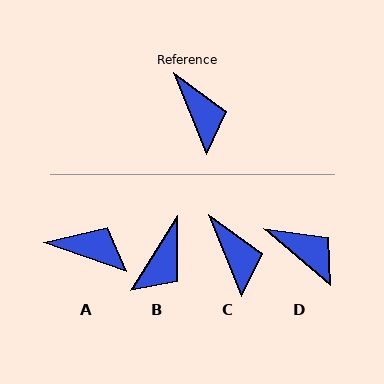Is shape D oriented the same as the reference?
No, it is off by about 28 degrees.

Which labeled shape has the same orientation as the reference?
C.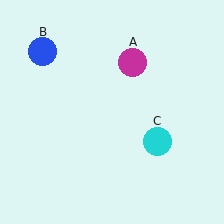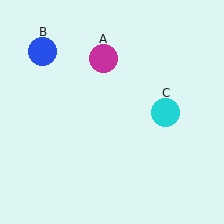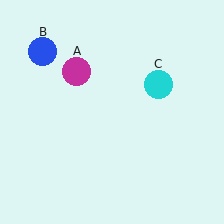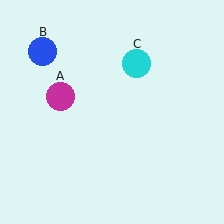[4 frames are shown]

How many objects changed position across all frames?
2 objects changed position: magenta circle (object A), cyan circle (object C).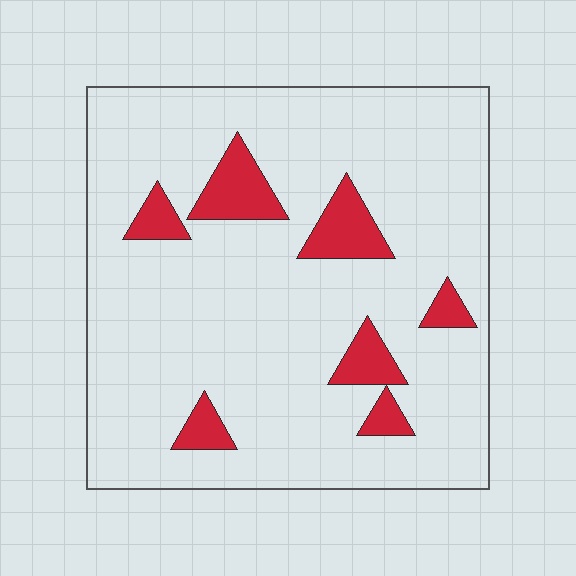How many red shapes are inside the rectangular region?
7.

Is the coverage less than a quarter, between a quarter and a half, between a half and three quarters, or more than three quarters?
Less than a quarter.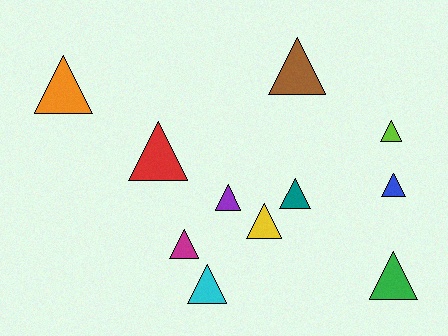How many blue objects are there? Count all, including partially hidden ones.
There is 1 blue object.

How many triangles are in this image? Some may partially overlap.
There are 11 triangles.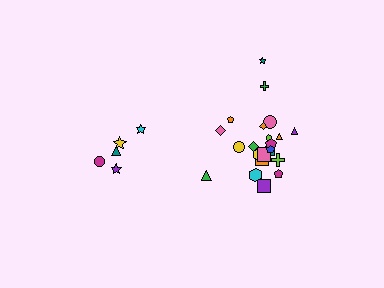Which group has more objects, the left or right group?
The right group.